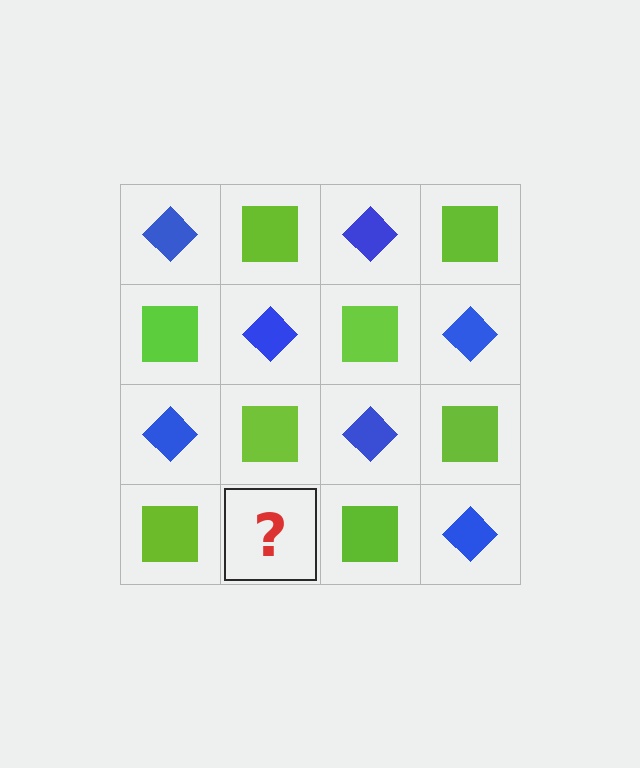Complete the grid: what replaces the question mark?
The question mark should be replaced with a blue diamond.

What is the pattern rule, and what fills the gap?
The rule is that it alternates blue diamond and lime square in a checkerboard pattern. The gap should be filled with a blue diamond.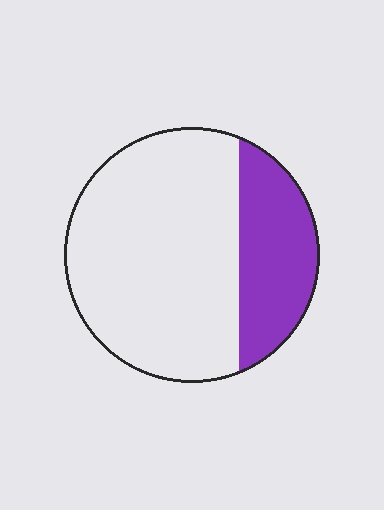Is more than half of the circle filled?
No.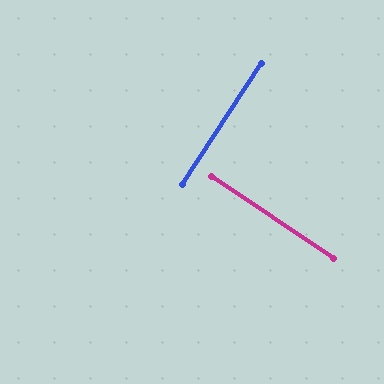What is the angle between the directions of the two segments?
Approximately 89 degrees.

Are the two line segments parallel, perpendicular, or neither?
Perpendicular — they meet at approximately 89°.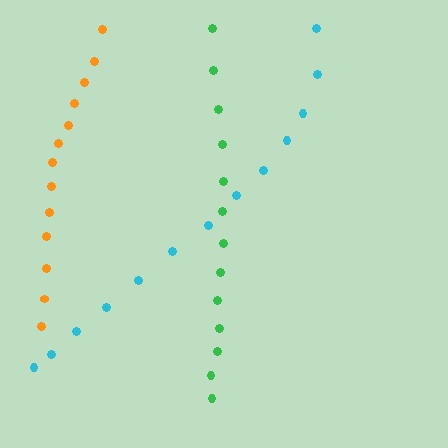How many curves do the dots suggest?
There are 3 distinct paths.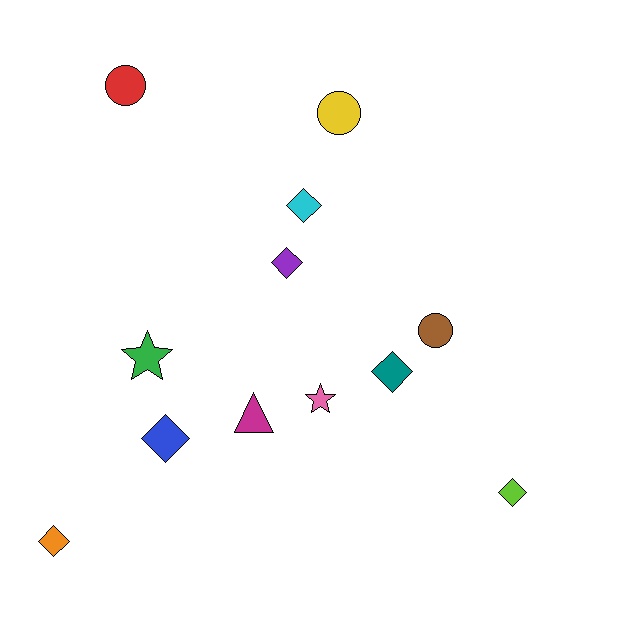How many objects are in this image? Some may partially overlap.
There are 12 objects.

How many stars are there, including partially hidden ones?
There are 2 stars.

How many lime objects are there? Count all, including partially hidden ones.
There is 1 lime object.